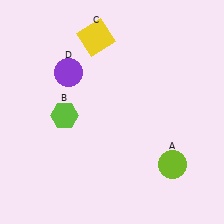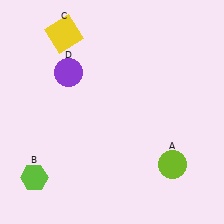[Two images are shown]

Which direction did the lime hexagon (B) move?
The lime hexagon (B) moved down.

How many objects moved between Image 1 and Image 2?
2 objects moved between the two images.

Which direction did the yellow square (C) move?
The yellow square (C) moved left.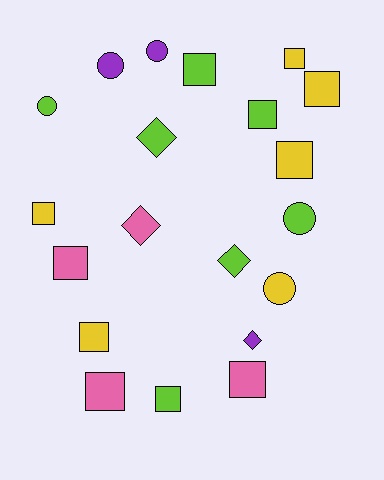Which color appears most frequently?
Lime, with 7 objects.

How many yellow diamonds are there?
There are no yellow diamonds.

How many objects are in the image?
There are 20 objects.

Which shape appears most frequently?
Square, with 11 objects.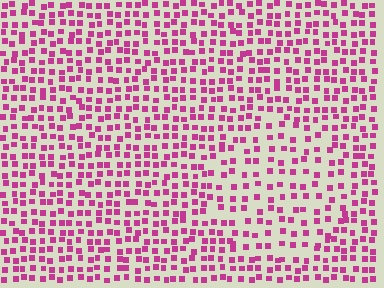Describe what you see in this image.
The image contains small magenta elements arranged at two different densities. A circle-shaped region is visible where the elements are less densely packed than the surrounding area.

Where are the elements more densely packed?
The elements are more densely packed outside the circle boundary.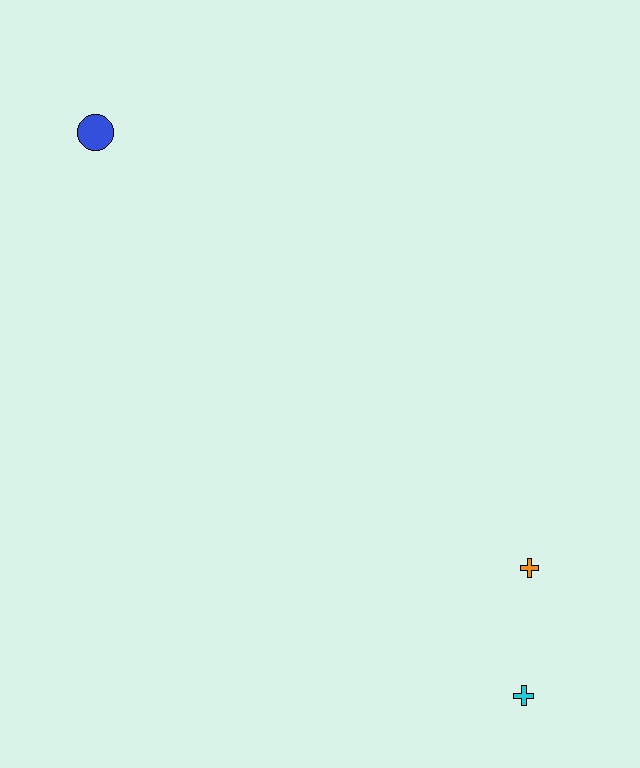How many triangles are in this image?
There are no triangles.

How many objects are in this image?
There are 3 objects.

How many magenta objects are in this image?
There are no magenta objects.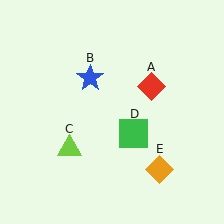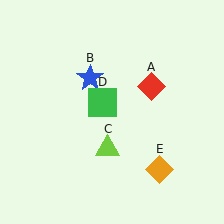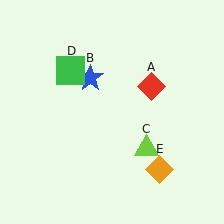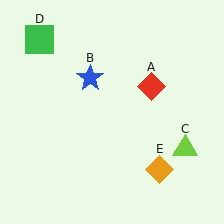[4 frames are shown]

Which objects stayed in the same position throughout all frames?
Red diamond (object A) and blue star (object B) and orange diamond (object E) remained stationary.